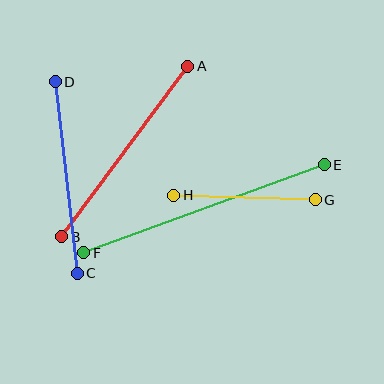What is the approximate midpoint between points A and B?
The midpoint is at approximately (125, 151) pixels.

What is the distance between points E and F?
The distance is approximately 256 pixels.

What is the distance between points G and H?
The distance is approximately 142 pixels.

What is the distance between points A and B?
The distance is approximately 212 pixels.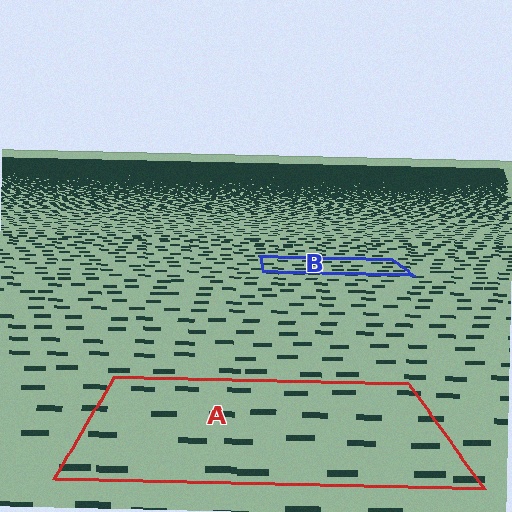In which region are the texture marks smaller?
The texture marks are smaller in region B, because it is farther away.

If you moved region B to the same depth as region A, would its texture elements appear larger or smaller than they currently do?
They would appear larger. At a closer depth, the same texture elements are projected at a bigger on-screen size.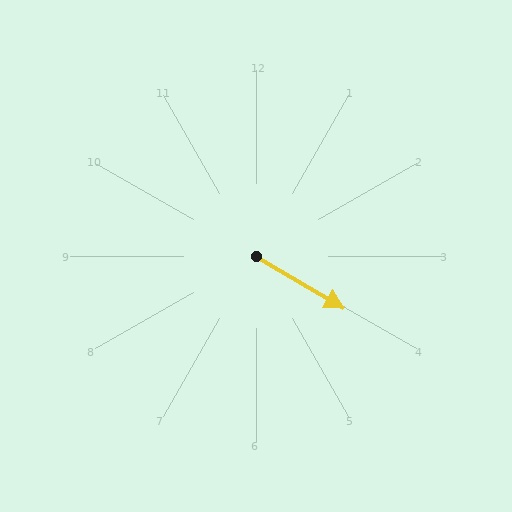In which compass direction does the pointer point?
Southeast.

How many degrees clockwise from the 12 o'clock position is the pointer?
Approximately 121 degrees.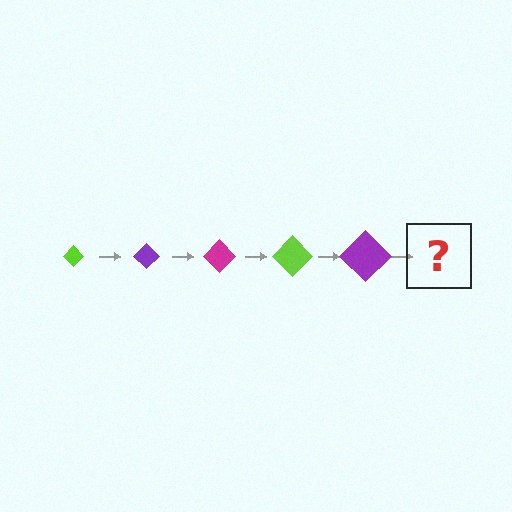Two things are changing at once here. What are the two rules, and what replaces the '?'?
The two rules are that the diamond grows larger each step and the color cycles through lime, purple, and magenta. The '?' should be a magenta diamond, larger than the previous one.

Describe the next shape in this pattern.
It should be a magenta diamond, larger than the previous one.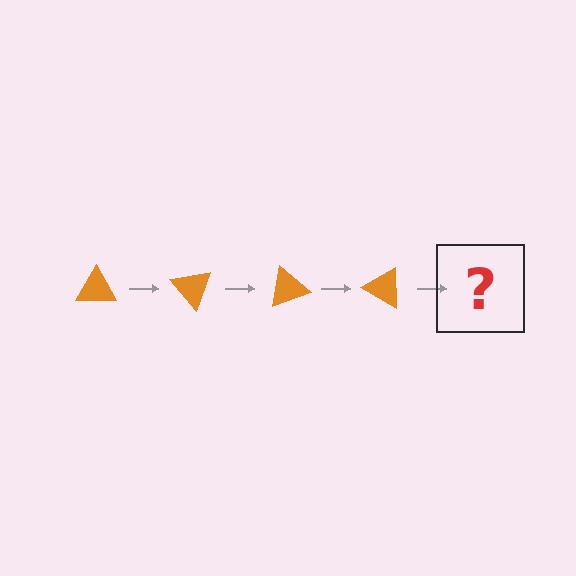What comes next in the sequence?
The next element should be an orange triangle rotated 200 degrees.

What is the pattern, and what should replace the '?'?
The pattern is that the triangle rotates 50 degrees each step. The '?' should be an orange triangle rotated 200 degrees.